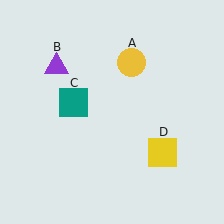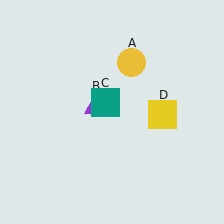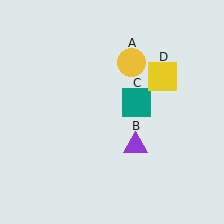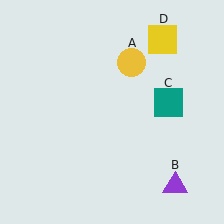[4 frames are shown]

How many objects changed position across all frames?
3 objects changed position: purple triangle (object B), teal square (object C), yellow square (object D).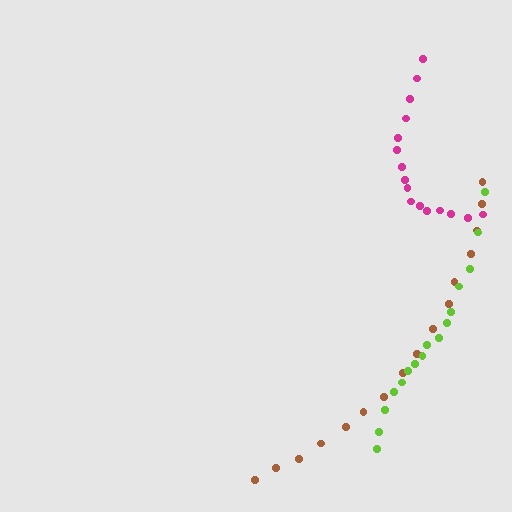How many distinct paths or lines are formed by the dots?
There are 3 distinct paths.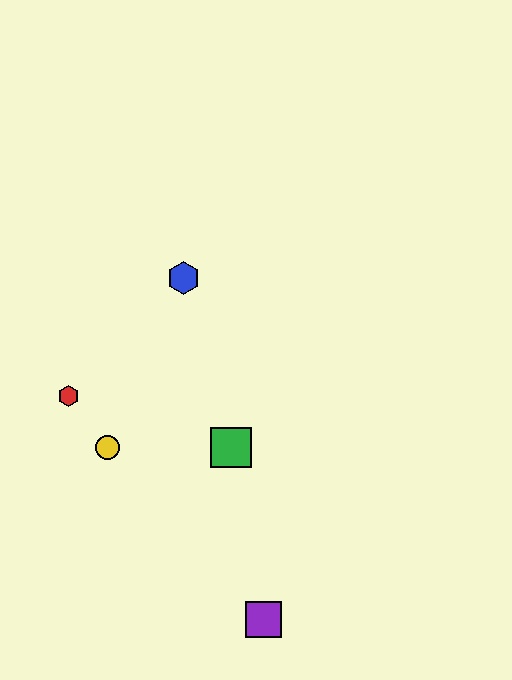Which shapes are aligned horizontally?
The green square, the yellow circle are aligned horizontally.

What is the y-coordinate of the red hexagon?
The red hexagon is at y≈396.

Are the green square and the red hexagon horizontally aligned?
No, the green square is at y≈447 and the red hexagon is at y≈396.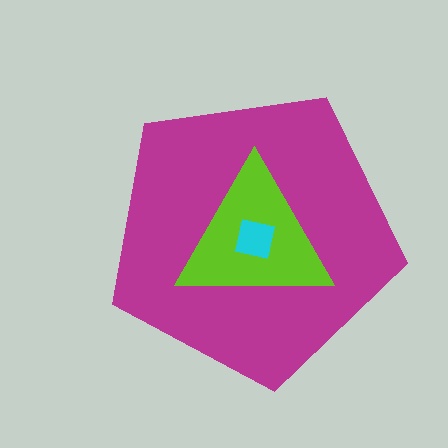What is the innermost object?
The cyan square.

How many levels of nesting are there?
3.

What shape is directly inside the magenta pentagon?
The lime triangle.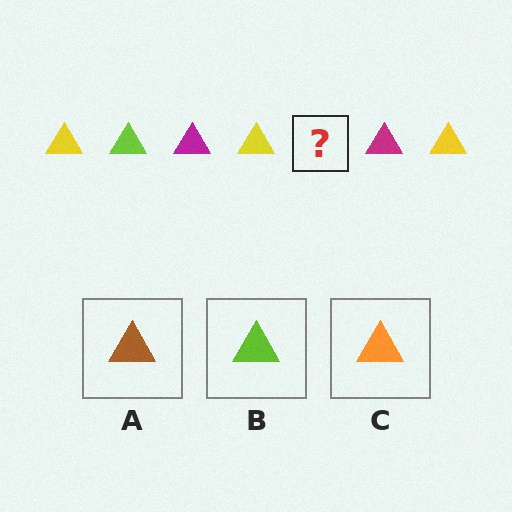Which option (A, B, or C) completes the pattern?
B.